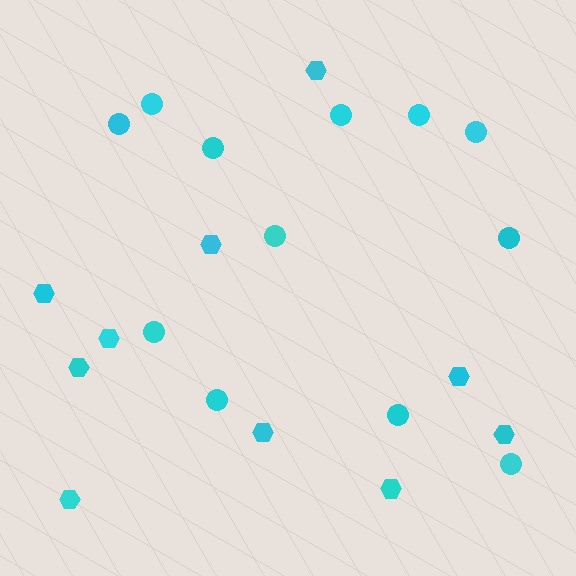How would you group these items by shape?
There are 2 groups: one group of circles (12) and one group of hexagons (10).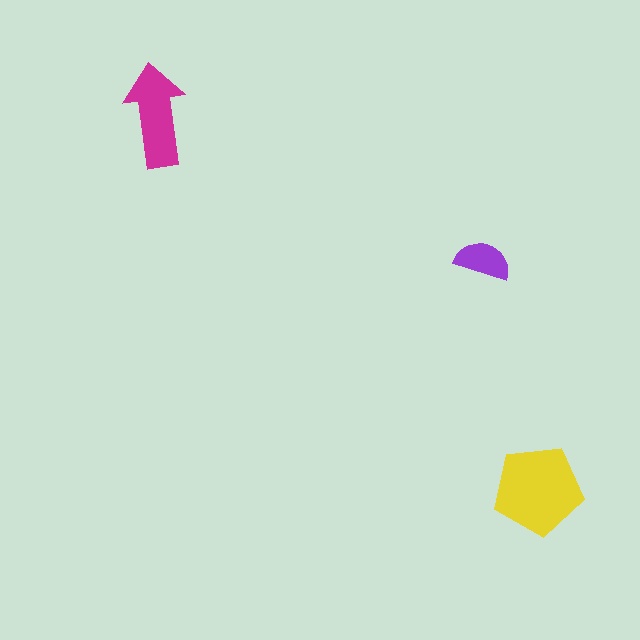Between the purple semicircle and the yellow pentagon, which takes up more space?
The yellow pentagon.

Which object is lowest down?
The yellow pentagon is bottommost.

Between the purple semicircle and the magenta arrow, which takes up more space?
The magenta arrow.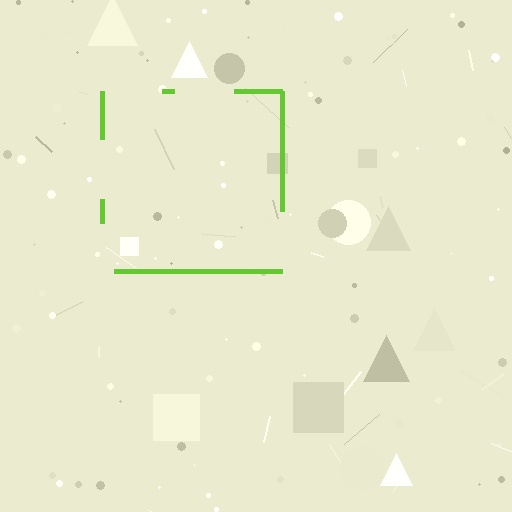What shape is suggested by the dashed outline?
The dashed outline suggests a square.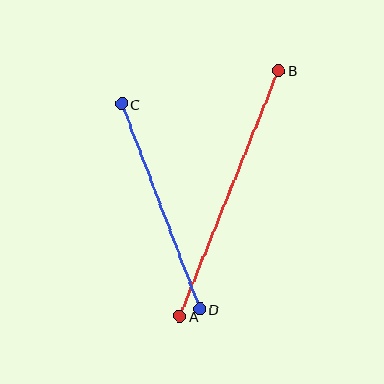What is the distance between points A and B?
The distance is approximately 265 pixels.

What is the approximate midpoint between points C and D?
The midpoint is at approximately (161, 207) pixels.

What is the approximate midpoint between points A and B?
The midpoint is at approximately (229, 193) pixels.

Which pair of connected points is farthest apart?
Points A and B are farthest apart.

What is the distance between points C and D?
The distance is approximately 219 pixels.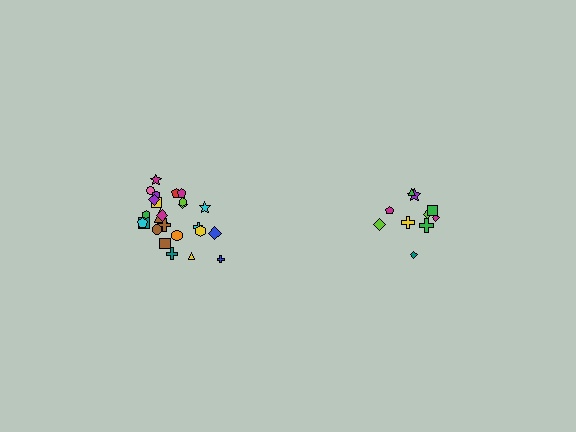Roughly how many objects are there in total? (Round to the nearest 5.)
Roughly 35 objects in total.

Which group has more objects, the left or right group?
The left group.